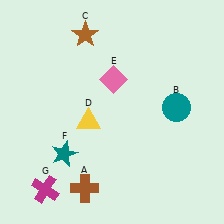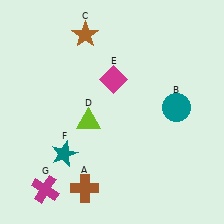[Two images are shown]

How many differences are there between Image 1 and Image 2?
There are 2 differences between the two images.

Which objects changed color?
D changed from yellow to lime. E changed from pink to magenta.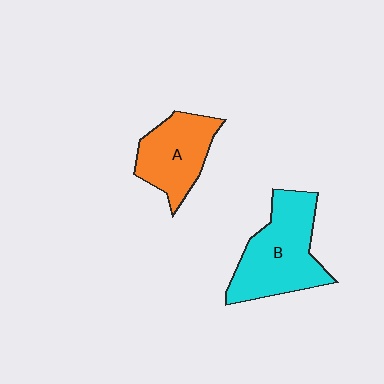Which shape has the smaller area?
Shape A (orange).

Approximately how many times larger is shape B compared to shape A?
Approximately 1.4 times.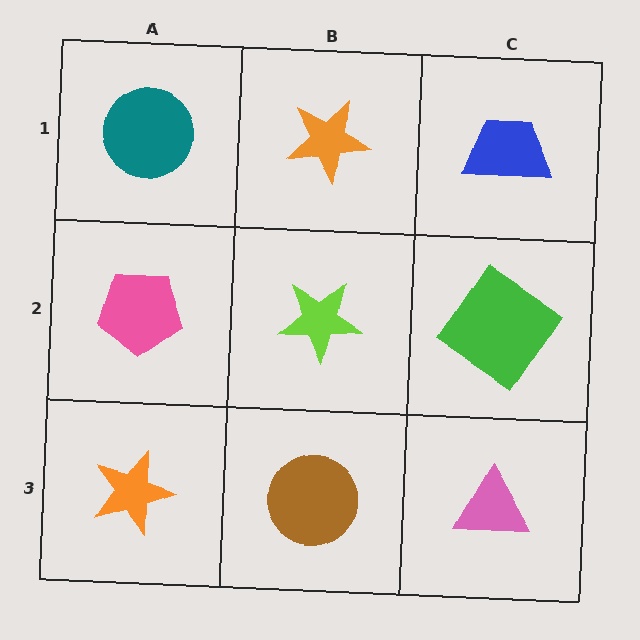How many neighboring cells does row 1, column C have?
2.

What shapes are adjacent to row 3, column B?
A lime star (row 2, column B), an orange star (row 3, column A), a pink triangle (row 3, column C).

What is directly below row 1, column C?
A green diamond.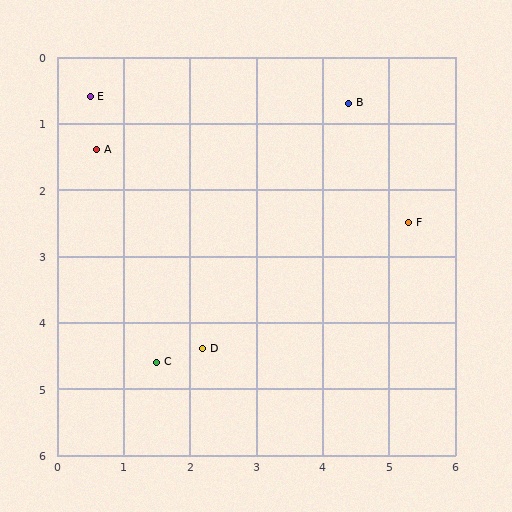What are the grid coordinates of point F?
Point F is at approximately (5.3, 2.5).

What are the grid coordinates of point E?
Point E is at approximately (0.5, 0.6).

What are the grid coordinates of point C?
Point C is at approximately (1.5, 4.6).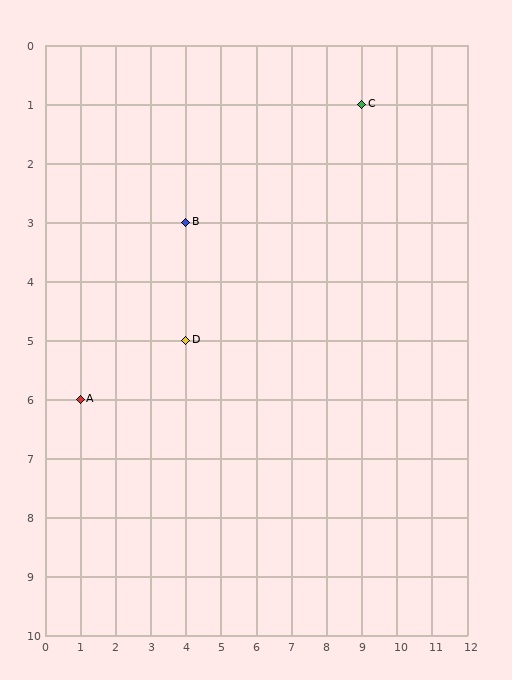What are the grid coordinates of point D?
Point D is at grid coordinates (4, 5).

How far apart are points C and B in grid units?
Points C and B are 5 columns and 2 rows apart (about 5.4 grid units diagonally).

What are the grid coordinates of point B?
Point B is at grid coordinates (4, 3).